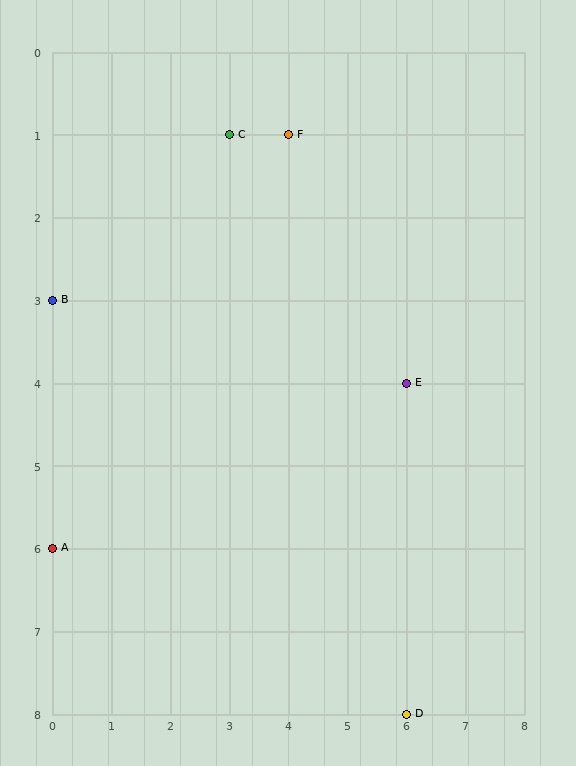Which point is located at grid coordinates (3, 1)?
Point C is at (3, 1).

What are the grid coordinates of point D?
Point D is at grid coordinates (6, 8).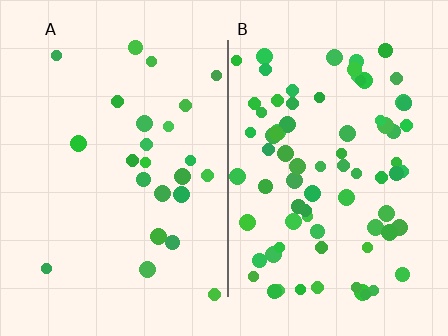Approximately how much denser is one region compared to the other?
Approximately 3.2× — region B over region A.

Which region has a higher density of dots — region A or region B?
B (the right).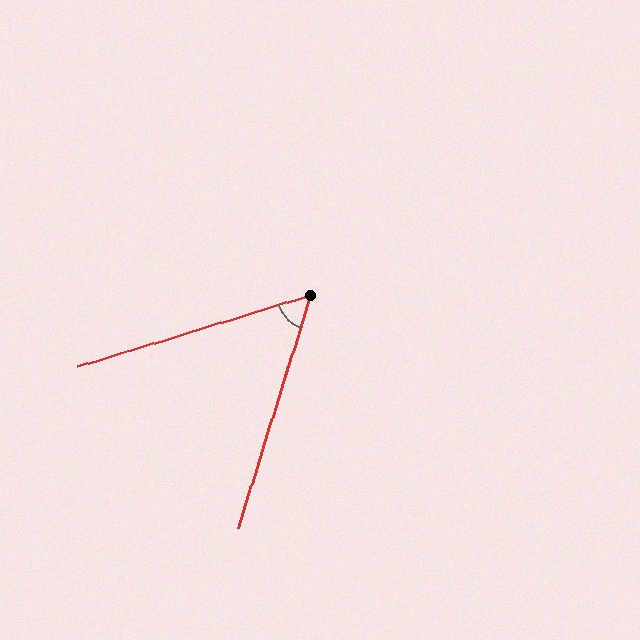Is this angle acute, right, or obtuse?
It is acute.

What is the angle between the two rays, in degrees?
Approximately 56 degrees.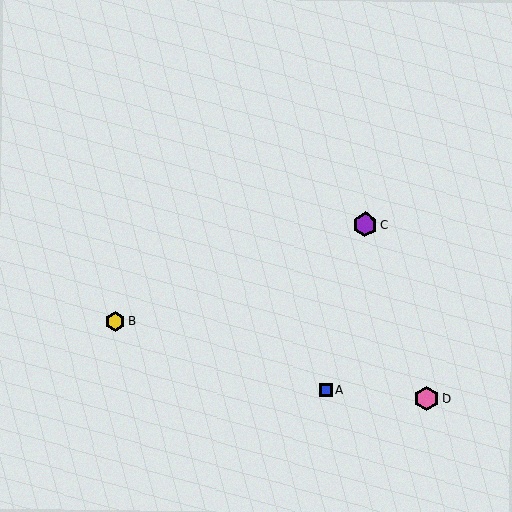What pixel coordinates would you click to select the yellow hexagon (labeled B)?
Click at (115, 322) to select the yellow hexagon B.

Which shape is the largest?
The purple hexagon (labeled C) is the largest.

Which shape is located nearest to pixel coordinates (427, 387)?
The pink hexagon (labeled D) at (427, 399) is nearest to that location.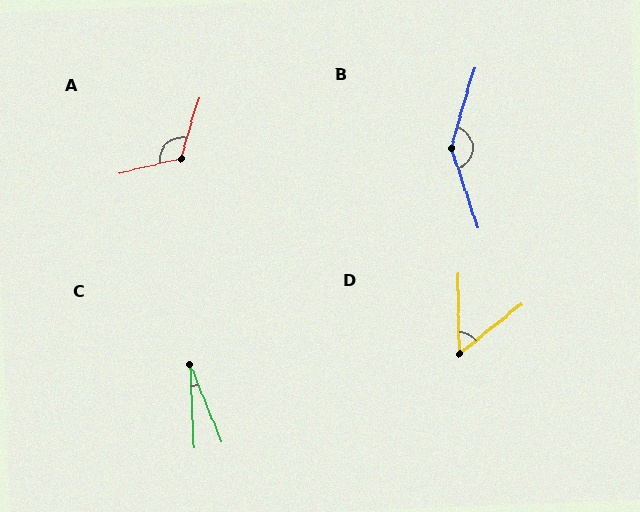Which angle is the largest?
B, at approximately 145 degrees.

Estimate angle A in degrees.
Approximately 120 degrees.